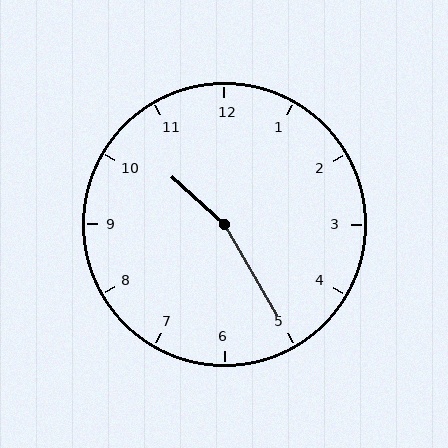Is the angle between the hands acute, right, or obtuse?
It is obtuse.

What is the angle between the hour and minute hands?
Approximately 162 degrees.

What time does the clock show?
10:25.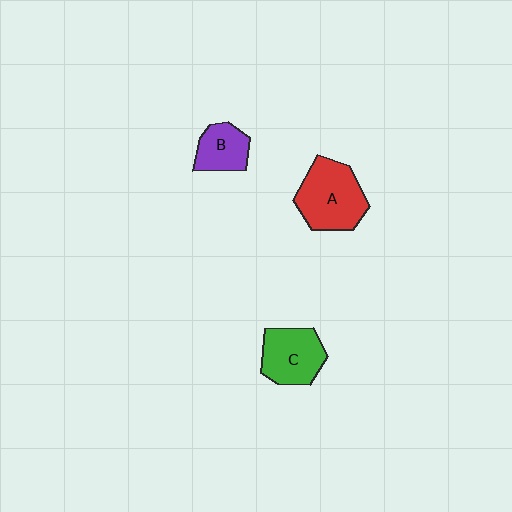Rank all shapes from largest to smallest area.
From largest to smallest: A (red), C (green), B (purple).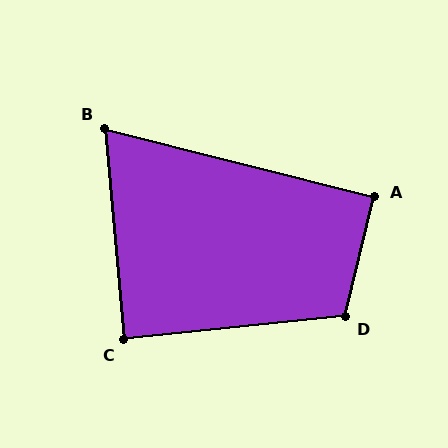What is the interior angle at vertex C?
Approximately 89 degrees (approximately right).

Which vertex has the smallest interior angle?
B, at approximately 71 degrees.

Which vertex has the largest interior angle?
D, at approximately 109 degrees.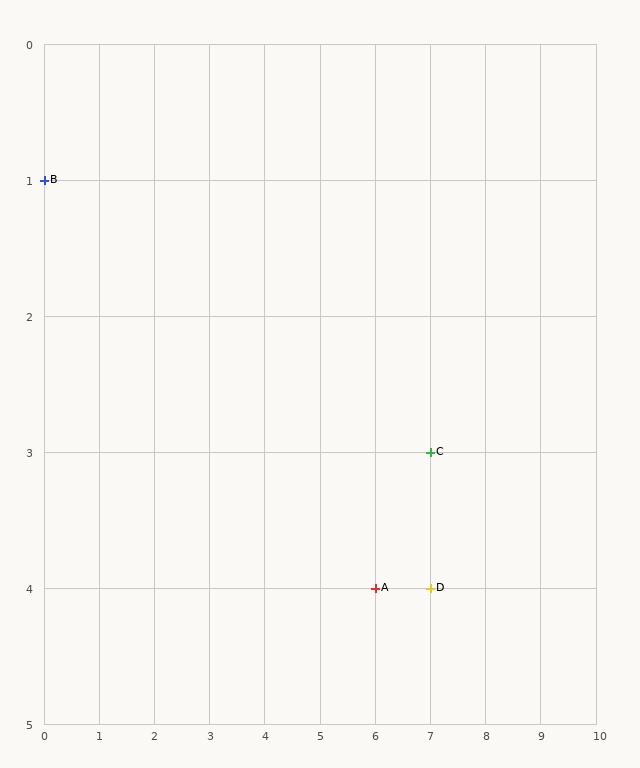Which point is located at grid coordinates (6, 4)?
Point A is at (6, 4).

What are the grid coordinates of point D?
Point D is at grid coordinates (7, 4).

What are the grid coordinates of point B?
Point B is at grid coordinates (0, 1).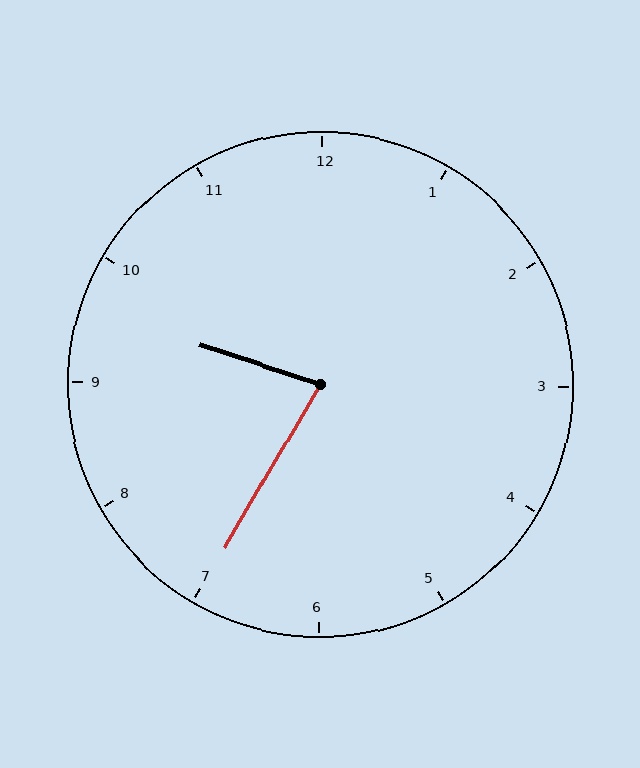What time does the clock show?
9:35.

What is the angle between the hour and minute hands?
Approximately 78 degrees.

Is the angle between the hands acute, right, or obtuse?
It is acute.